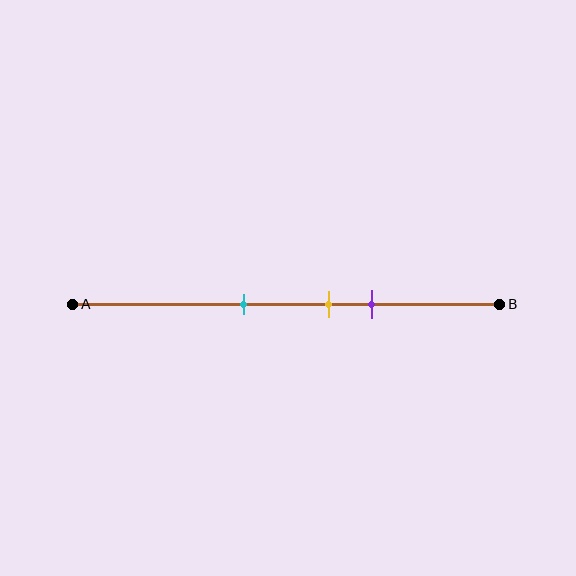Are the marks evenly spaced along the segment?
Yes, the marks are approximately evenly spaced.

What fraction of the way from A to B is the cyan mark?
The cyan mark is approximately 40% (0.4) of the way from A to B.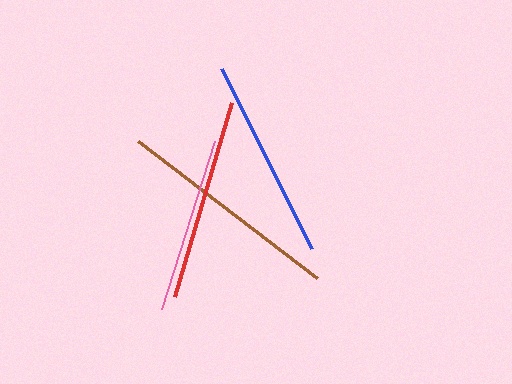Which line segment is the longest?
The brown line is the longest at approximately 226 pixels.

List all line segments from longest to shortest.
From longest to shortest: brown, red, blue, pink.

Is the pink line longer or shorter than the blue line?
The blue line is longer than the pink line.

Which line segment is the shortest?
The pink line is the shortest at approximately 176 pixels.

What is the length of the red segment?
The red segment is approximately 203 pixels long.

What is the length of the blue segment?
The blue segment is approximately 201 pixels long.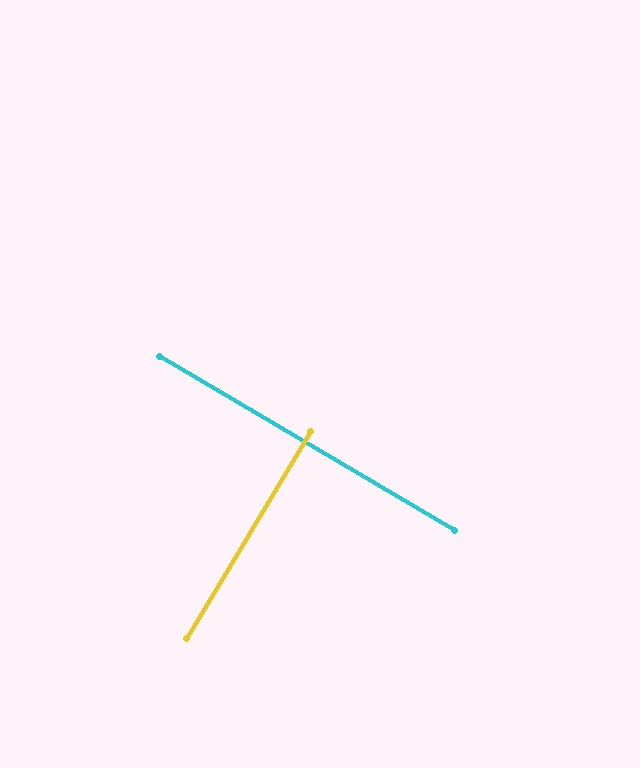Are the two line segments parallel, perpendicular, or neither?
Perpendicular — they meet at approximately 90°.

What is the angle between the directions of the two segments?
Approximately 90 degrees.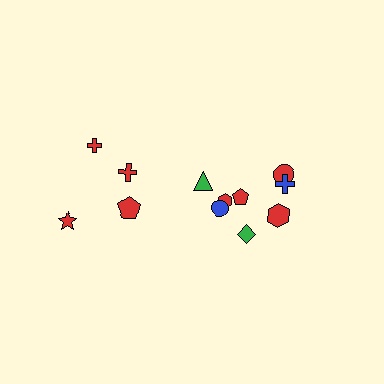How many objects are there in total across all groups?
There are 12 objects.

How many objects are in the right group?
There are 8 objects.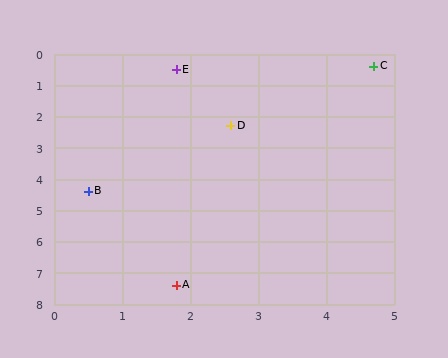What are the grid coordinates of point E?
Point E is at approximately (1.8, 0.5).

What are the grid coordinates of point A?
Point A is at approximately (1.8, 7.4).